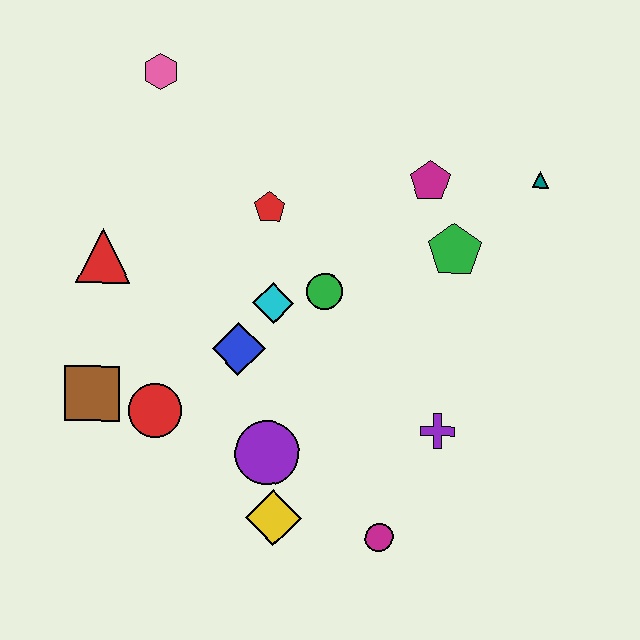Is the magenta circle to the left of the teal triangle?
Yes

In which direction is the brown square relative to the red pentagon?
The brown square is below the red pentagon.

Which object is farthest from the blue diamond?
The teal triangle is farthest from the blue diamond.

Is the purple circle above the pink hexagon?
No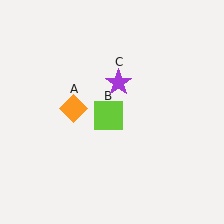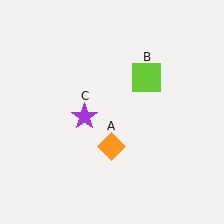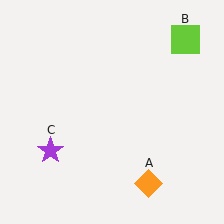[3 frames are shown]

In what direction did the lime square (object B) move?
The lime square (object B) moved up and to the right.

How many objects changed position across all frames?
3 objects changed position: orange diamond (object A), lime square (object B), purple star (object C).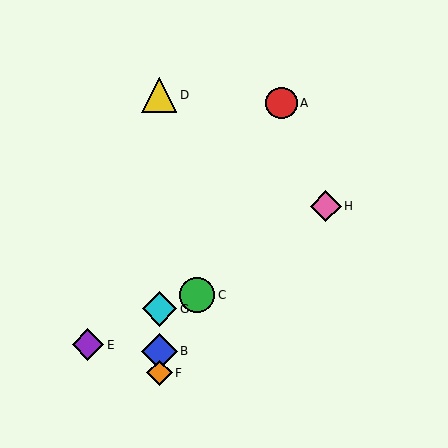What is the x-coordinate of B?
Object B is at x≈159.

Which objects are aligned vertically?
Objects B, D, F, G are aligned vertically.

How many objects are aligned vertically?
4 objects (B, D, F, G) are aligned vertically.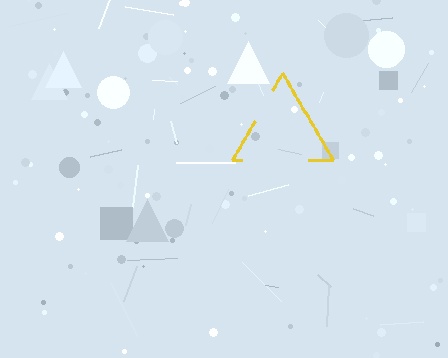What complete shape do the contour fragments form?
The contour fragments form a triangle.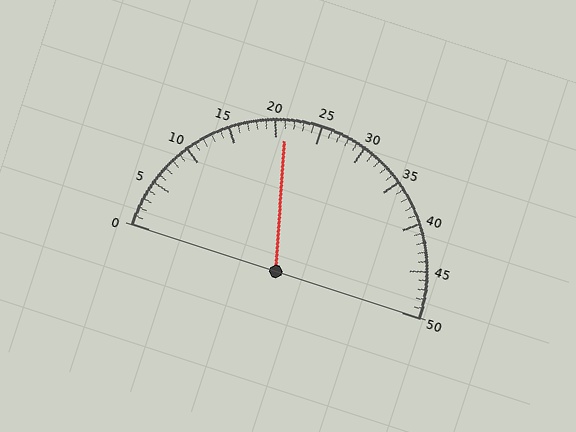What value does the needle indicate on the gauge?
The needle indicates approximately 21.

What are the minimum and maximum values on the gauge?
The gauge ranges from 0 to 50.